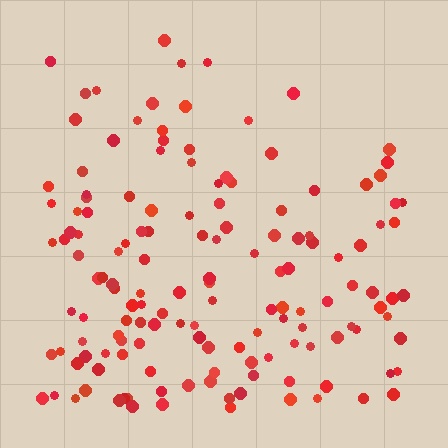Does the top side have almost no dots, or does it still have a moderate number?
Still a moderate number, just noticeably fewer than the bottom.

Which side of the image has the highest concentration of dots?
The bottom.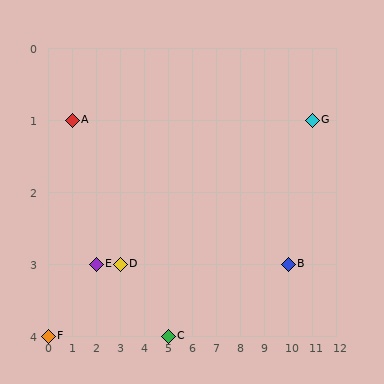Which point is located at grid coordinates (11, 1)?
Point G is at (11, 1).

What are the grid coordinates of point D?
Point D is at grid coordinates (3, 3).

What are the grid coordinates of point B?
Point B is at grid coordinates (10, 3).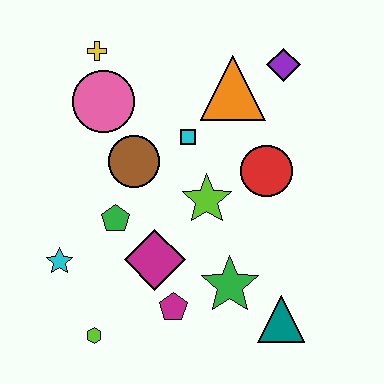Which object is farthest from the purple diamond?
The lime hexagon is farthest from the purple diamond.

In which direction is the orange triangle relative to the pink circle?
The orange triangle is to the right of the pink circle.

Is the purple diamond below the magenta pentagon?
No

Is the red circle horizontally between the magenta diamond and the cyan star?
No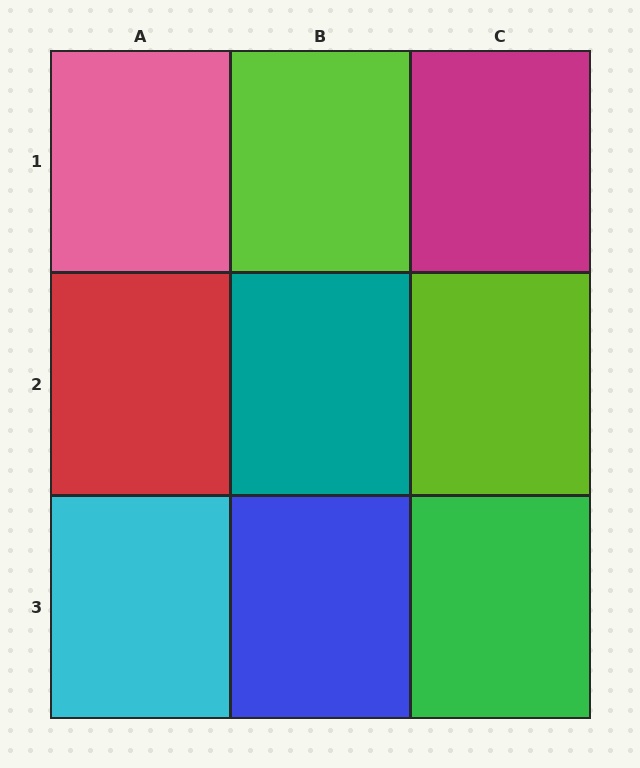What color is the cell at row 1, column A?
Pink.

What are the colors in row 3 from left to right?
Cyan, blue, green.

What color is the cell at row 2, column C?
Lime.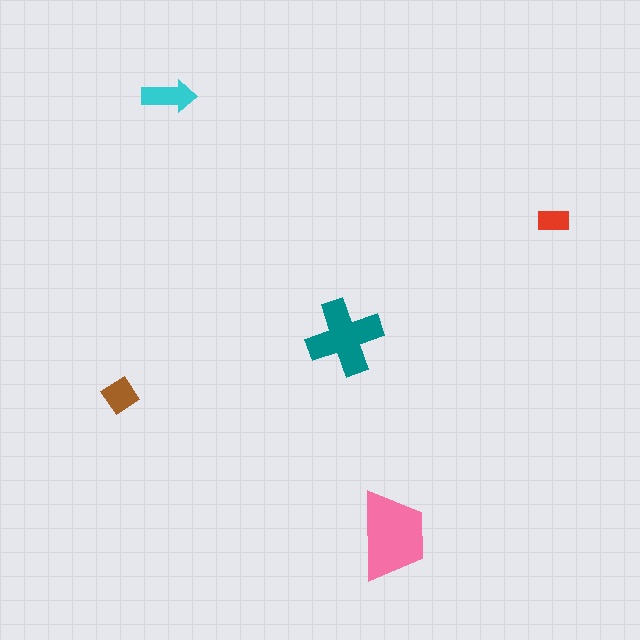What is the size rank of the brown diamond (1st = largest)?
4th.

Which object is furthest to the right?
The red rectangle is rightmost.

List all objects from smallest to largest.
The red rectangle, the brown diamond, the cyan arrow, the teal cross, the pink trapezoid.